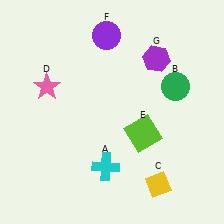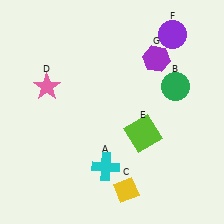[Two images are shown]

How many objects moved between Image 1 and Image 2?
2 objects moved between the two images.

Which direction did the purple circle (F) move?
The purple circle (F) moved right.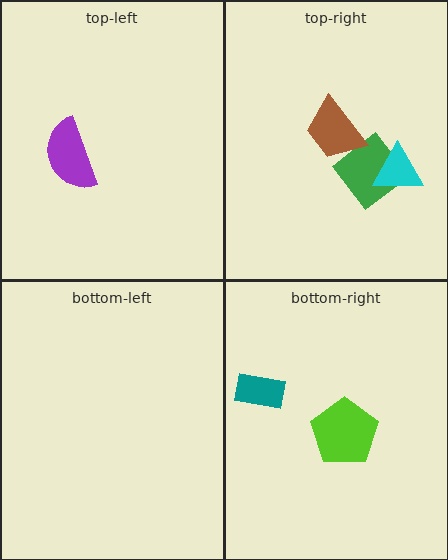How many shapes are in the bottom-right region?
2.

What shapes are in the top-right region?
The green diamond, the cyan triangle, the brown trapezoid.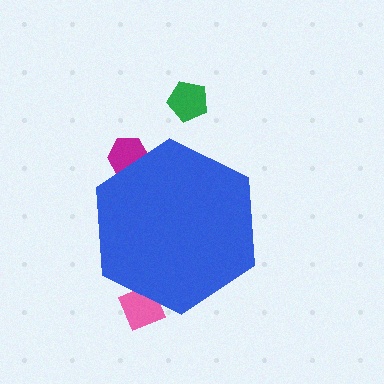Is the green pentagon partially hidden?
No, the green pentagon is fully visible.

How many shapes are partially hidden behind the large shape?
2 shapes are partially hidden.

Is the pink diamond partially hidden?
Yes, the pink diamond is partially hidden behind the blue hexagon.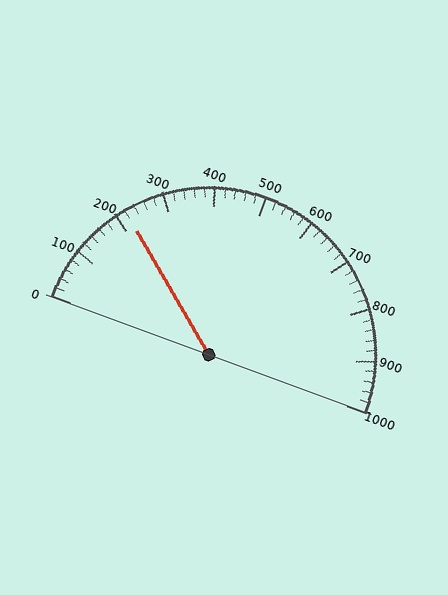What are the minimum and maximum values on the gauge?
The gauge ranges from 0 to 1000.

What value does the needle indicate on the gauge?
The needle indicates approximately 220.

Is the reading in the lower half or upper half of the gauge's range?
The reading is in the lower half of the range (0 to 1000).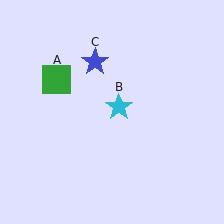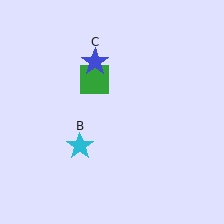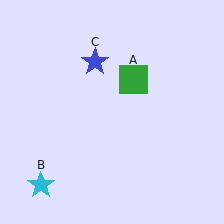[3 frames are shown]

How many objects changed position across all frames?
2 objects changed position: green square (object A), cyan star (object B).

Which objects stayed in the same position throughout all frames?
Blue star (object C) remained stationary.